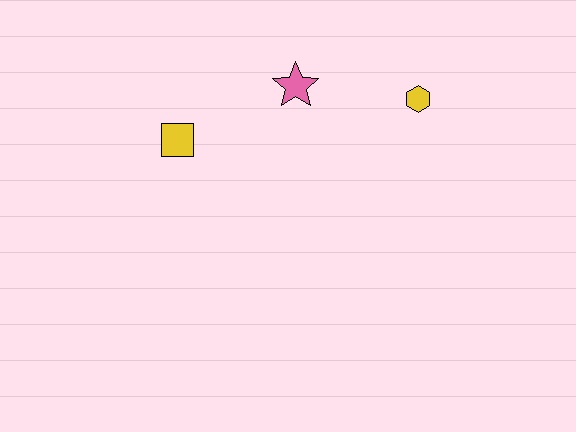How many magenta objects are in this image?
There are no magenta objects.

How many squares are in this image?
There is 1 square.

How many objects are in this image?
There are 3 objects.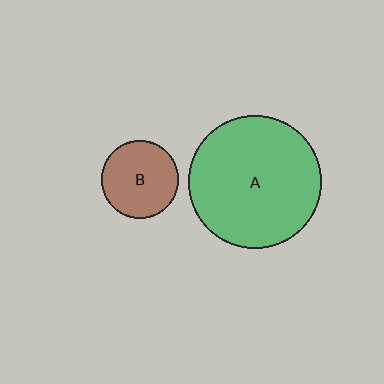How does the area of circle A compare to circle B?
Approximately 3.0 times.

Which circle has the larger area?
Circle A (green).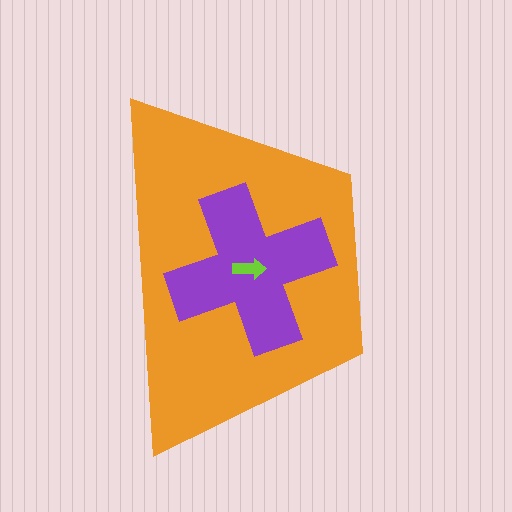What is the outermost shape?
The orange trapezoid.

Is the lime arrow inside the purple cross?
Yes.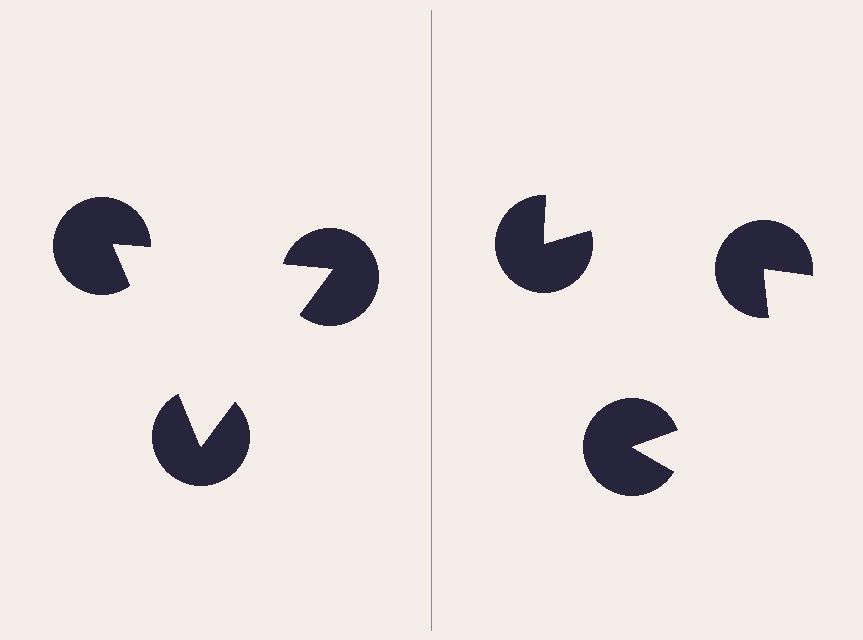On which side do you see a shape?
An illusory triangle appears on the left side. On the right side the wedge cuts are rotated, so no coherent shape forms.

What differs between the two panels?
The pac-man discs are positioned identically on both sides; only the wedge orientations differ. On the left they align to a triangle; on the right they are misaligned.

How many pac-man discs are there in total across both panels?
6 — 3 on each side.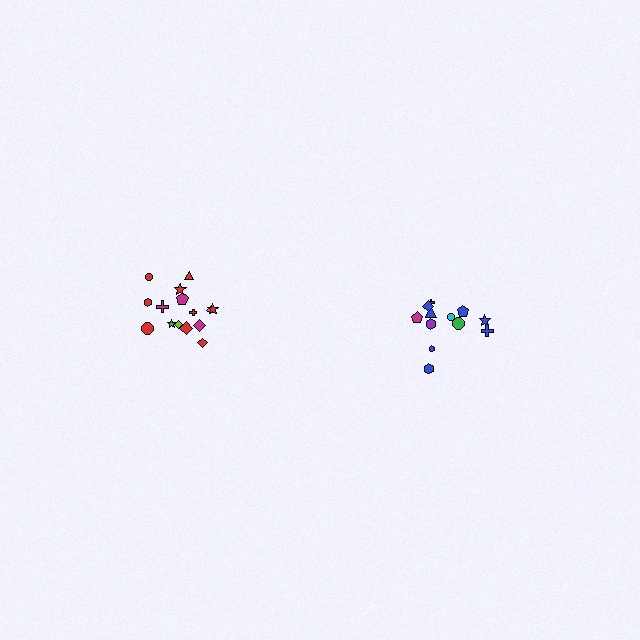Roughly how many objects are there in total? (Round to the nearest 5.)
Roughly 25 objects in total.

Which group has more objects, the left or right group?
The left group.